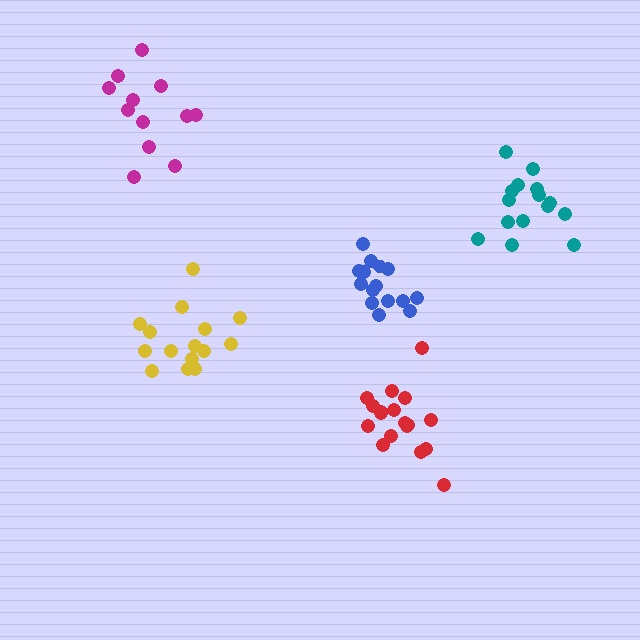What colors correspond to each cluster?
The clusters are colored: red, yellow, blue, teal, magenta.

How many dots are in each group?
Group 1: 18 dots, Group 2: 15 dots, Group 3: 15 dots, Group 4: 15 dots, Group 5: 12 dots (75 total).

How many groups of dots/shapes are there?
There are 5 groups.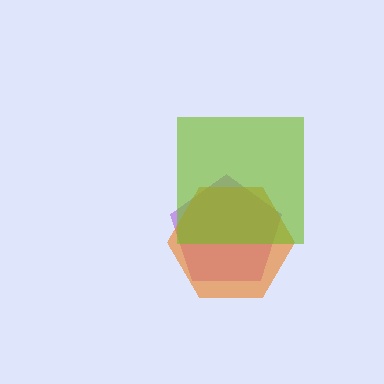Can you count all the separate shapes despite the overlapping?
Yes, there are 3 separate shapes.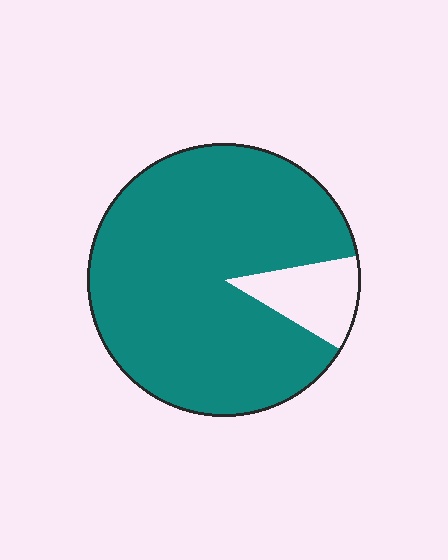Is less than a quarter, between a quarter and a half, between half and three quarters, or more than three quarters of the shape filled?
More than three quarters.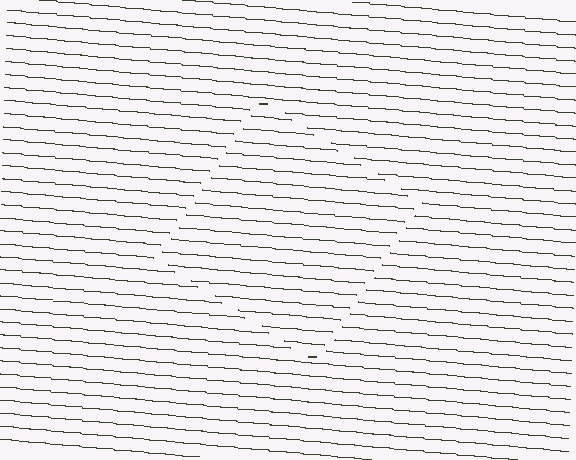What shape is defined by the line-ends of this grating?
An illusory square. The interior of the shape contains the same grating, shifted by half a period — the contour is defined by the phase discontinuity where line-ends from the inner and outer gratings abut.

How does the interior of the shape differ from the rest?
The interior of the shape contains the same grating, shifted by half a period — the contour is defined by the phase discontinuity where line-ends from the inner and outer gratings abut.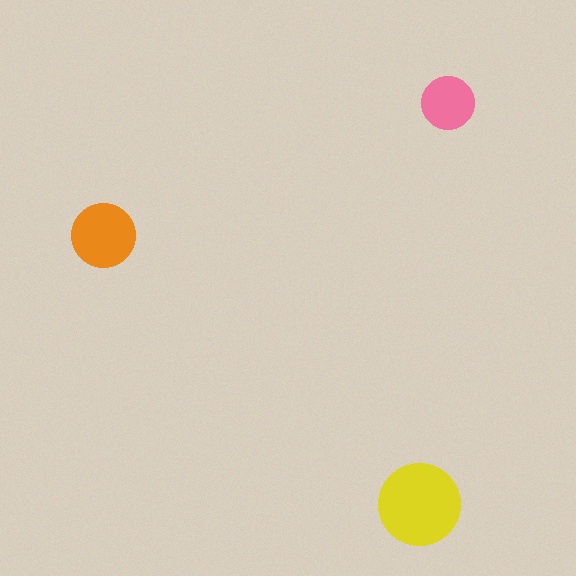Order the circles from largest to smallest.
the yellow one, the orange one, the pink one.